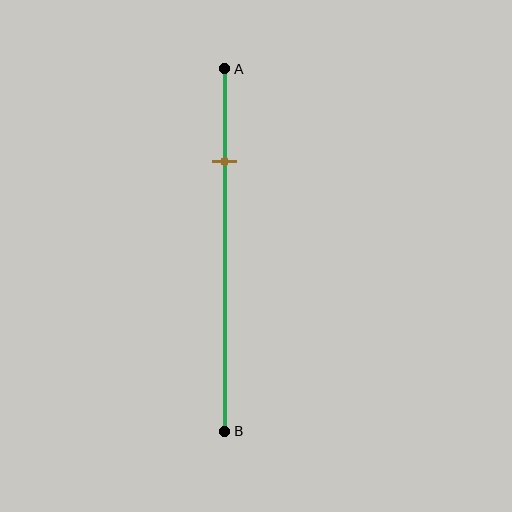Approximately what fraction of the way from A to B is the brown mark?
The brown mark is approximately 25% of the way from A to B.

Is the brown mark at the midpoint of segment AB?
No, the mark is at about 25% from A, not at the 50% midpoint.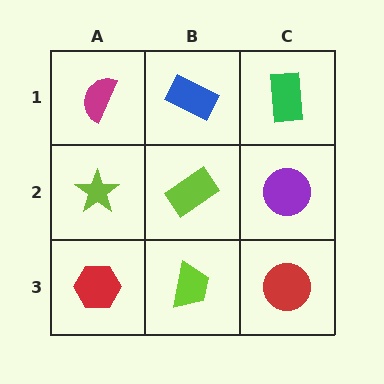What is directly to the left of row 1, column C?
A blue rectangle.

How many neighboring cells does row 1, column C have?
2.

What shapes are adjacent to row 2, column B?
A blue rectangle (row 1, column B), a lime trapezoid (row 3, column B), a lime star (row 2, column A), a purple circle (row 2, column C).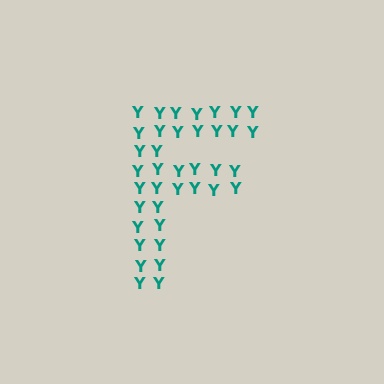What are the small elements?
The small elements are letter Y's.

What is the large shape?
The large shape is the letter F.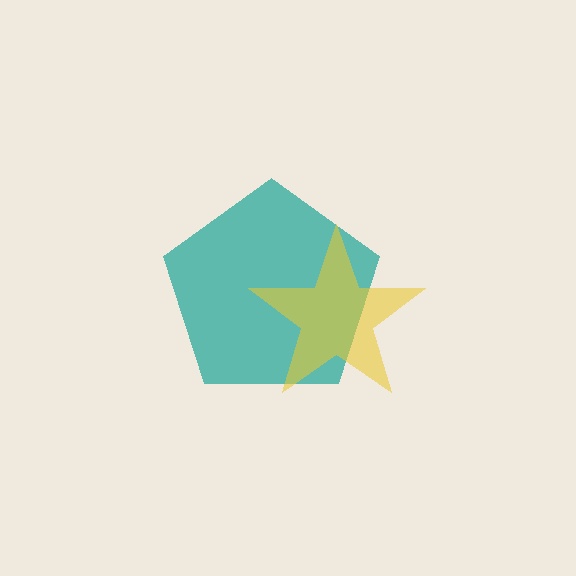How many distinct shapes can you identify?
There are 2 distinct shapes: a teal pentagon, a yellow star.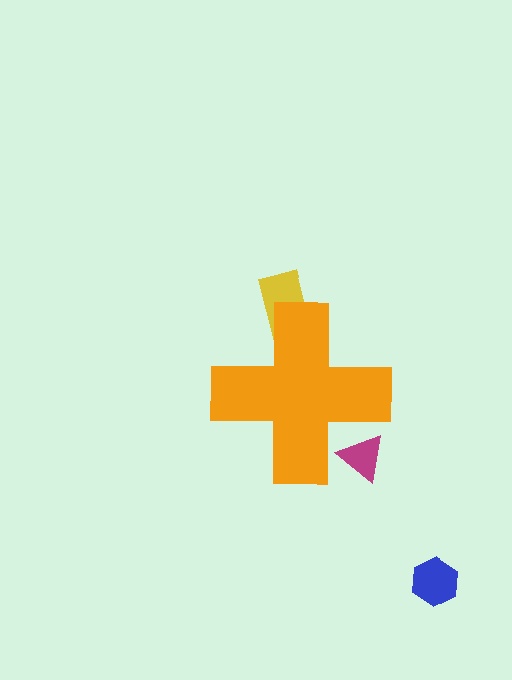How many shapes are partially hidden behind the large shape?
2 shapes are partially hidden.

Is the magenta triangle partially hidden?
Yes, the magenta triangle is partially hidden behind the orange cross.